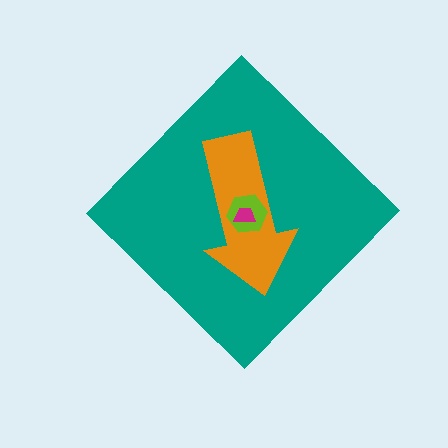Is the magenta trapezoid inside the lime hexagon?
Yes.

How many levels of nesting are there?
4.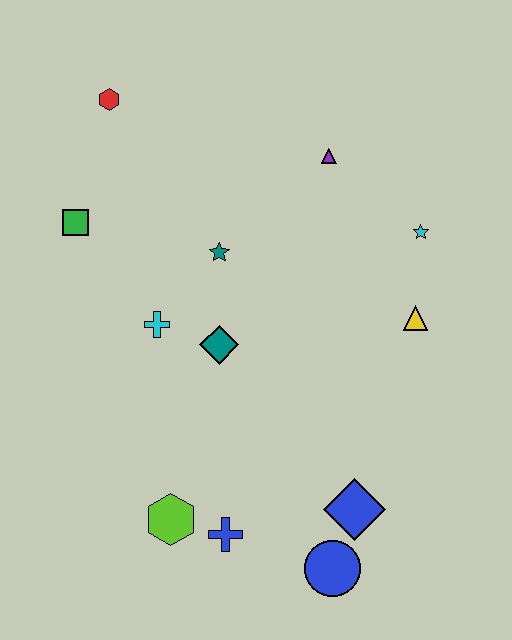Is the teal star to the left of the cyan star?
Yes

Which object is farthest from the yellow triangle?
The red hexagon is farthest from the yellow triangle.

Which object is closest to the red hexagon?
The green square is closest to the red hexagon.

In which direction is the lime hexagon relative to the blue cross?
The lime hexagon is to the left of the blue cross.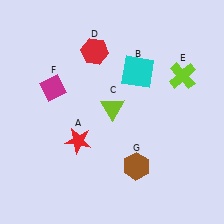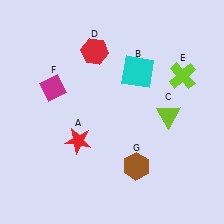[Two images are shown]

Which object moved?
The lime triangle (C) moved right.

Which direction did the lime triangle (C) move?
The lime triangle (C) moved right.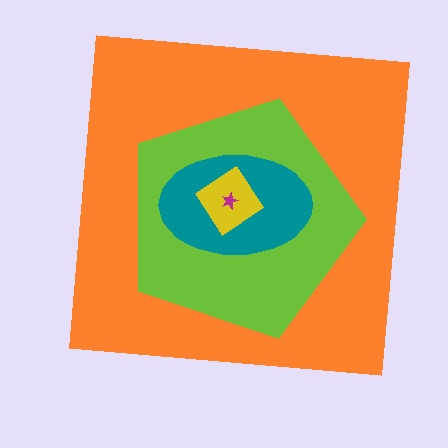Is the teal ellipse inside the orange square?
Yes.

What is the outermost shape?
The orange square.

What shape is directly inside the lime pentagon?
The teal ellipse.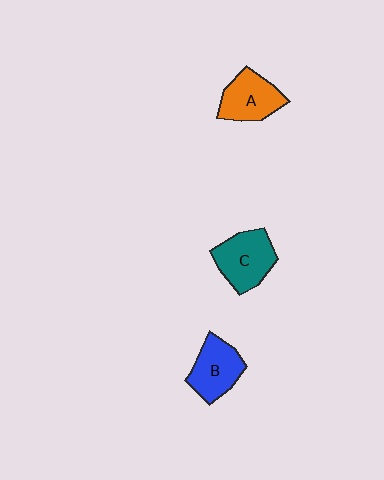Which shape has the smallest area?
Shape A (orange).